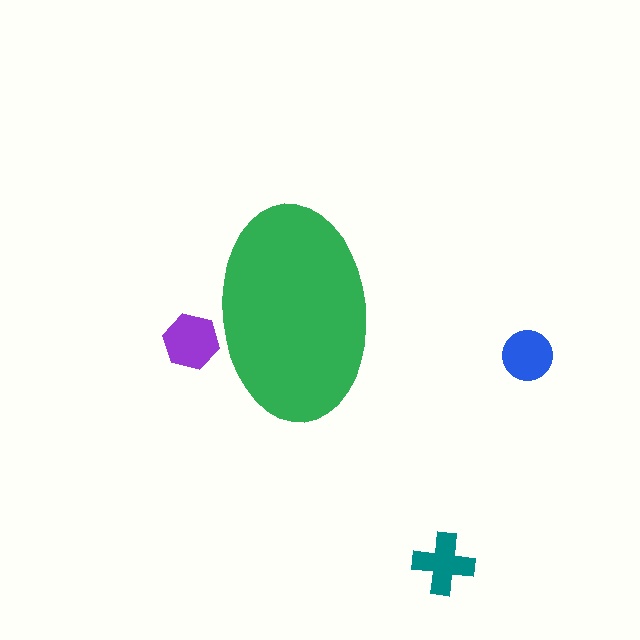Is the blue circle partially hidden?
No, the blue circle is fully visible.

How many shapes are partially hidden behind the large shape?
1 shape is partially hidden.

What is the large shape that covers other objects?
A green ellipse.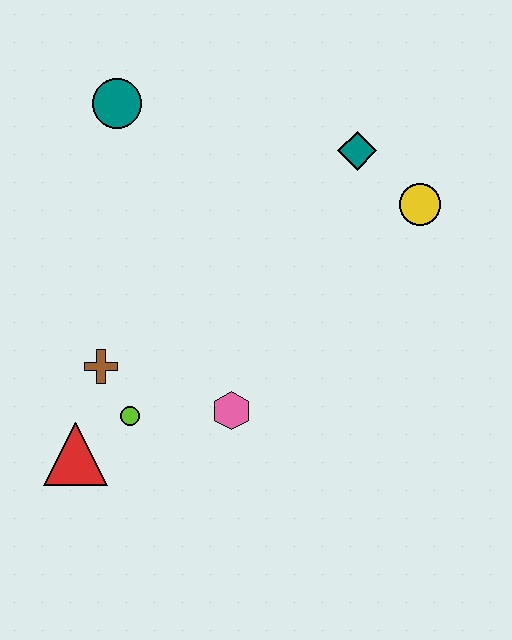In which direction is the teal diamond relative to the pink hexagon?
The teal diamond is above the pink hexagon.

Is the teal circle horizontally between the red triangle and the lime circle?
Yes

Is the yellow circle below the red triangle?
No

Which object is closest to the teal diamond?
The yellow circle is closest to the teal diamond.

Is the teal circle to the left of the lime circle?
Yes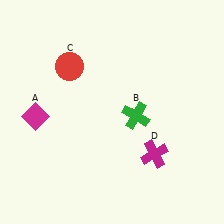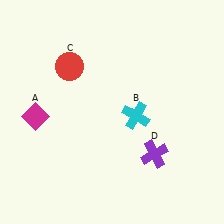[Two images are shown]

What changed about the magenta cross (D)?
In Image 1, D is magenta. In Image 2, it changed to purple.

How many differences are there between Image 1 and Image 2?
There are 2 differences between the two images.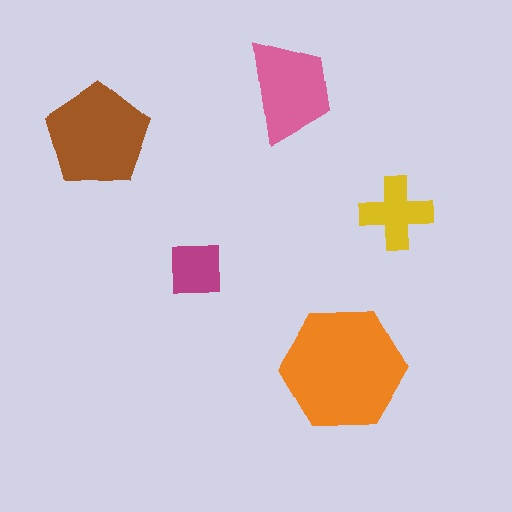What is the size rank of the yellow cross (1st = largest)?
4th.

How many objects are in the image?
There are 5 objects in the image.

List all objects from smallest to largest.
The magenta square, the yellow cross, the pink trapezoid, the brown pentagon, the orange hexagon.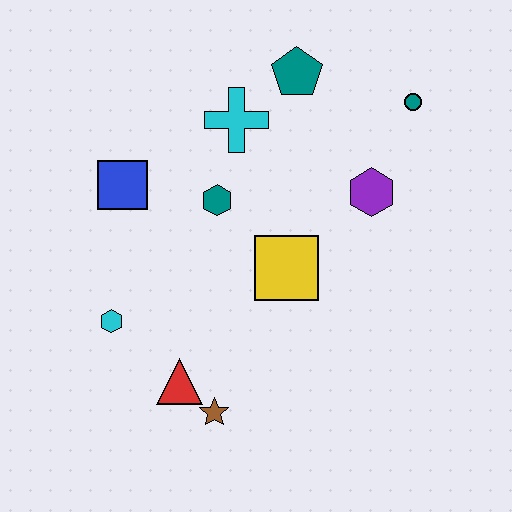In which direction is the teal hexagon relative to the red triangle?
The teal hexagon is above the red triangle.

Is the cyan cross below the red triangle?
No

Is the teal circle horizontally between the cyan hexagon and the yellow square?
No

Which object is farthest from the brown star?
The teal circle is farthest from the brown star.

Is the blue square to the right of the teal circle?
No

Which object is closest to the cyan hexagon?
The red triangle is closest to the cyan hexagon.